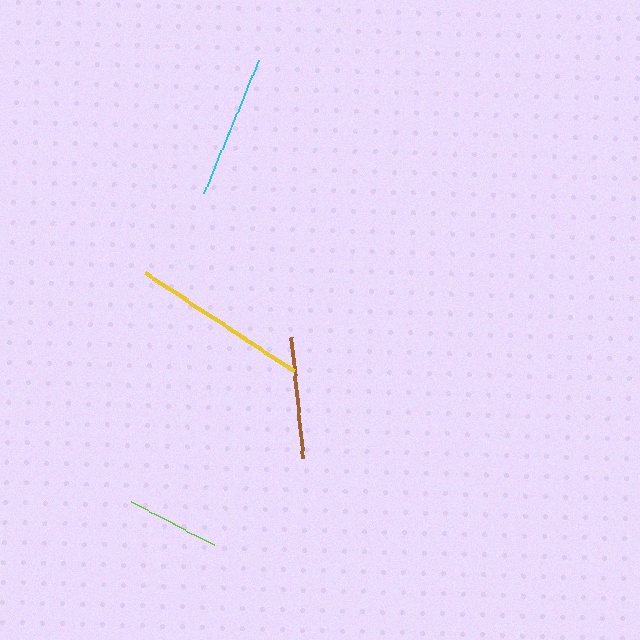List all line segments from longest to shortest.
From longest to shortest: yellow, cyan, brown, lime.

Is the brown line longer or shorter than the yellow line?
The yellow line is longer than the brown line.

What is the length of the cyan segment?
The cyan segment is approximately 144 pixels long.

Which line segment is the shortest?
The lime line is the shortest at approximately 93 pixels.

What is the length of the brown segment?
The brown segment is approximately 121 pixels long.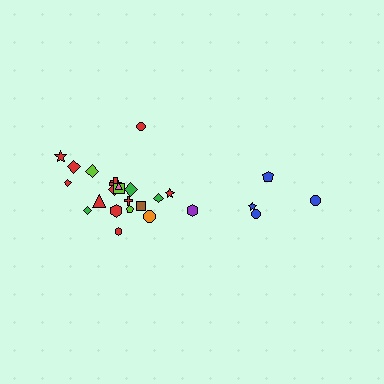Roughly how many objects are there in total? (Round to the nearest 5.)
Roughly 25 objects in total.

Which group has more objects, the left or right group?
The left group.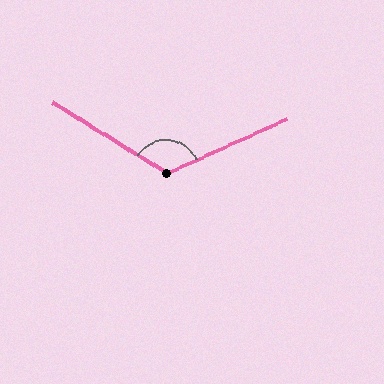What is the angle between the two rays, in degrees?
Approximately 124 degrees.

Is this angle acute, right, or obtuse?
It is obtuse.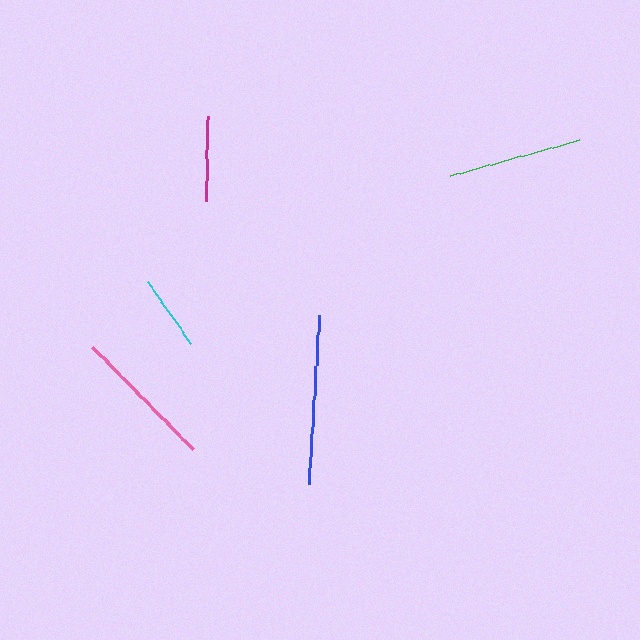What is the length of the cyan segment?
The cyan segment is approximately 75 pixels long.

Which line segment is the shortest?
The cyan line is the shortest at approximately 75 pixels.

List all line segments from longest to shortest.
From longest to shortest: blue, pink, green, magenta, cyan.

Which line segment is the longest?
The blue line is the longest at approximately 169 pixels.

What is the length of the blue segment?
The blue segment is approximately 169 pixels long.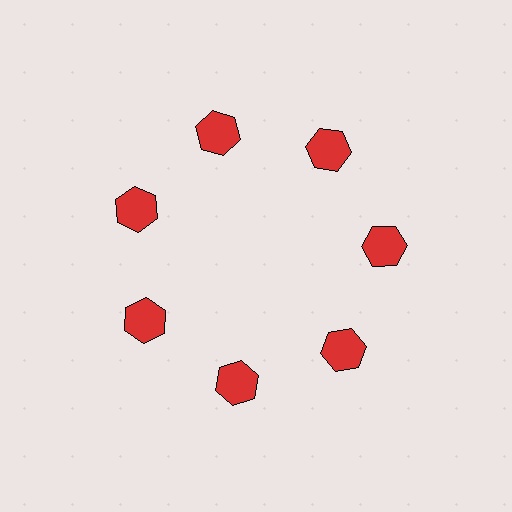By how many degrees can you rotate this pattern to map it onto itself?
The pattern maps onto itself every 51 degrees of rotation.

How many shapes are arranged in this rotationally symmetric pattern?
There are 7 shapes, arranged in 7 groups of 1.